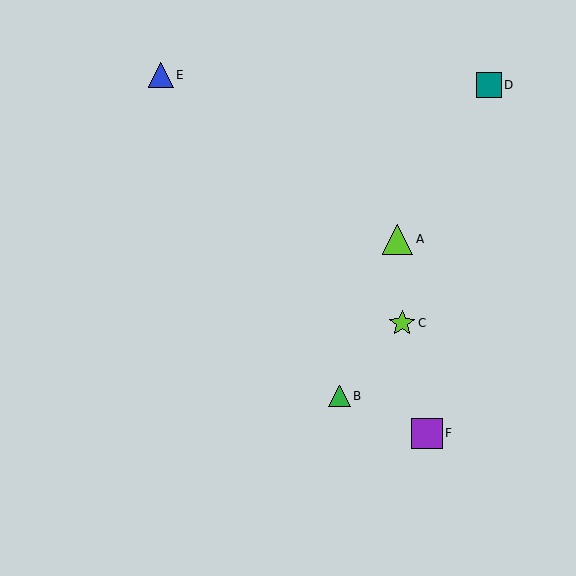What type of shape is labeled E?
Shape E is a blue triangle.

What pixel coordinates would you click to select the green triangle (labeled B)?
Click at (339, 396) to select the green triangle B.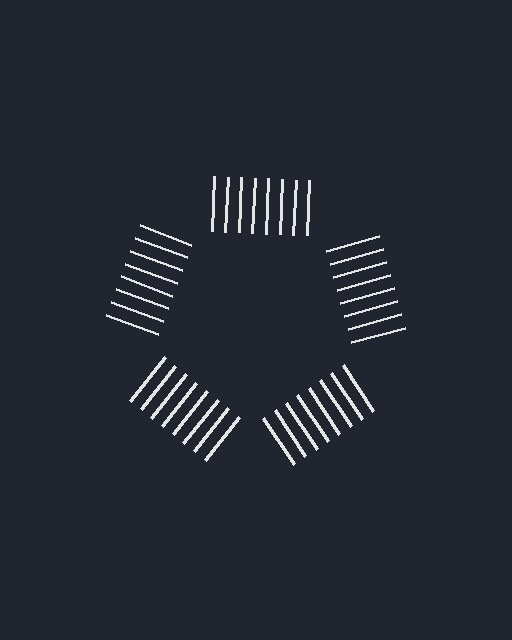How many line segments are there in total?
40 — 8 along each of the 5 edges.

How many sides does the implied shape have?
5 sides — the line-ends trace a pentagon.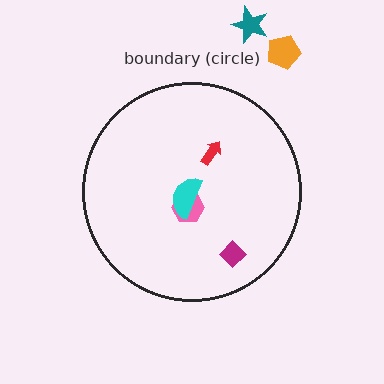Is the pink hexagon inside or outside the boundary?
Inside.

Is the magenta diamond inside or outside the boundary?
Inside.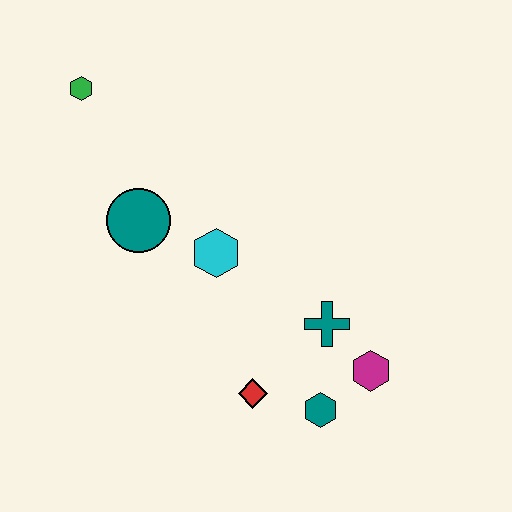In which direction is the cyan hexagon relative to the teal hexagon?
The cyan hexagon is above the teal hexagon.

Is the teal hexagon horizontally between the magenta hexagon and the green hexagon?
Yes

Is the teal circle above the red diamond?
Yes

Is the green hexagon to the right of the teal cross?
No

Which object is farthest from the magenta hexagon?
The green hexagon is farthest from the magenta hexagon.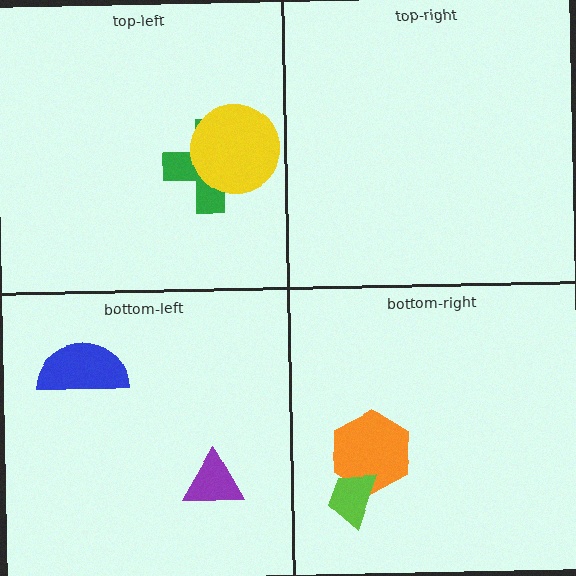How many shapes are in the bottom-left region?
2.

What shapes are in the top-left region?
The green cross, the yellow circle.